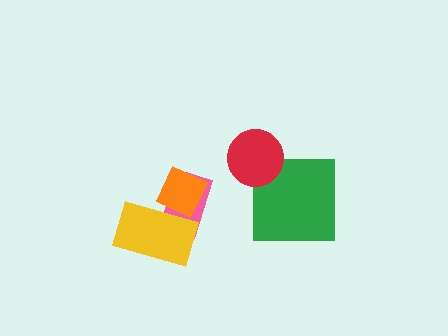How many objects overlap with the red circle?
1 object overlaps with the red circle.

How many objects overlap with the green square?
1 object overlaps with the green square.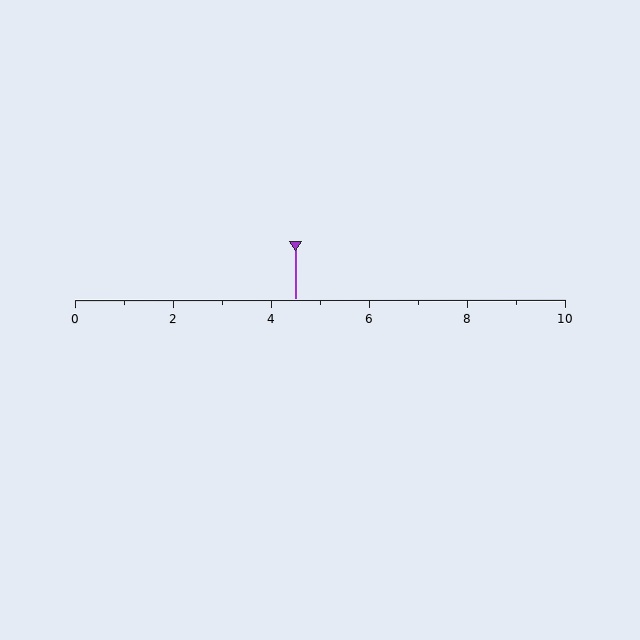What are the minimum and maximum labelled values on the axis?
The axis runs from 0 to 10.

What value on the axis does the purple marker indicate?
The marker indicates approximately 4.5.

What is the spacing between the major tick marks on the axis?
The major ticks are spaced 2 apart.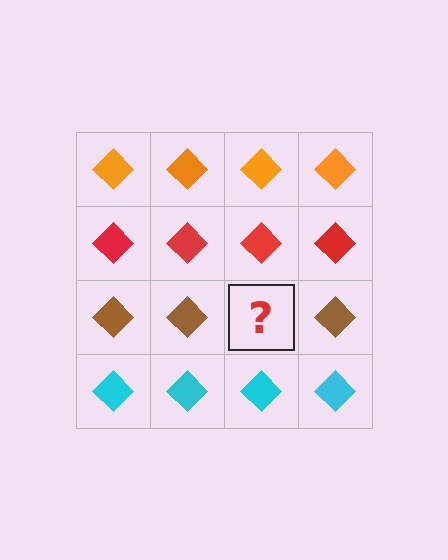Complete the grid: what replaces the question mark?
The question mark should be replaced with a brown diamond.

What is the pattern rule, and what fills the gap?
The rule is that each row has a consistent color. The gap should be filled with a brown diamond.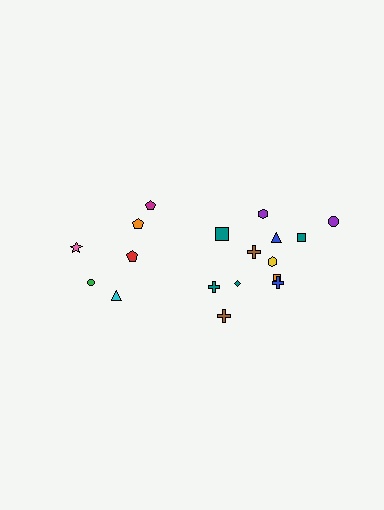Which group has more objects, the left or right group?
The right group.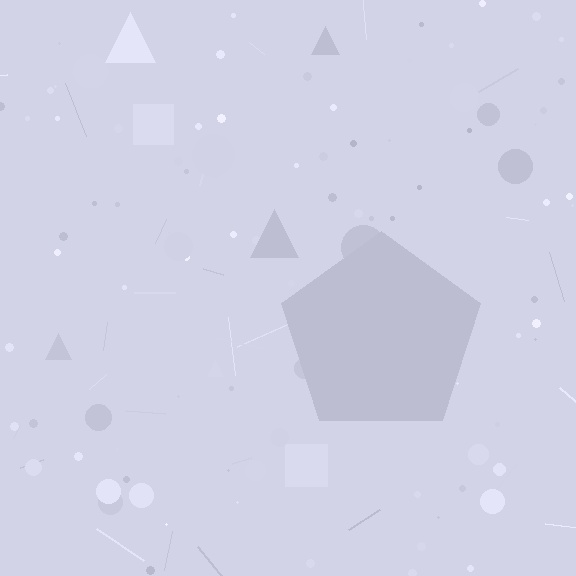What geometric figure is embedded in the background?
A pentagon is embedded in the background.